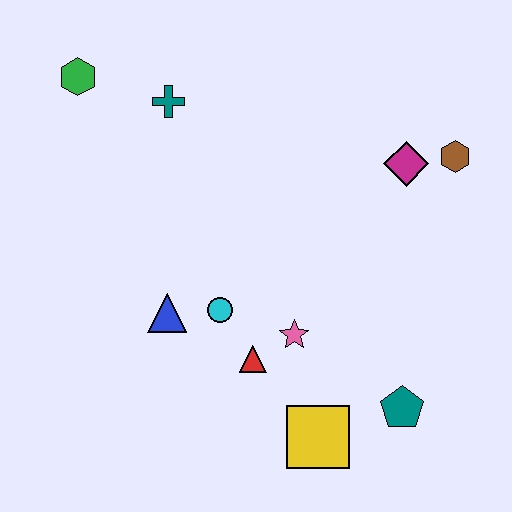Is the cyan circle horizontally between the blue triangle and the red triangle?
Yes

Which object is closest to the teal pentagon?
The yellow square is closest to the teal pentagon.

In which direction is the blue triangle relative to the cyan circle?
The blue triangle is to the left of the cyan circle.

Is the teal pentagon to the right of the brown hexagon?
No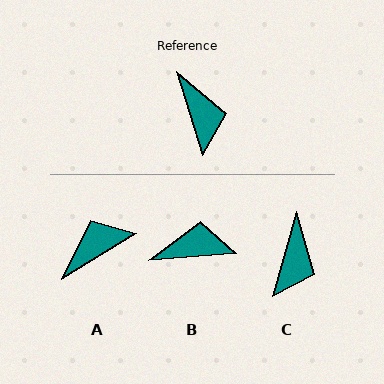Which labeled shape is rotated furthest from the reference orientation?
A, about 103 degrees away.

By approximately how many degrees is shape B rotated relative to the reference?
Approximately 77 degrees counter-clockwise.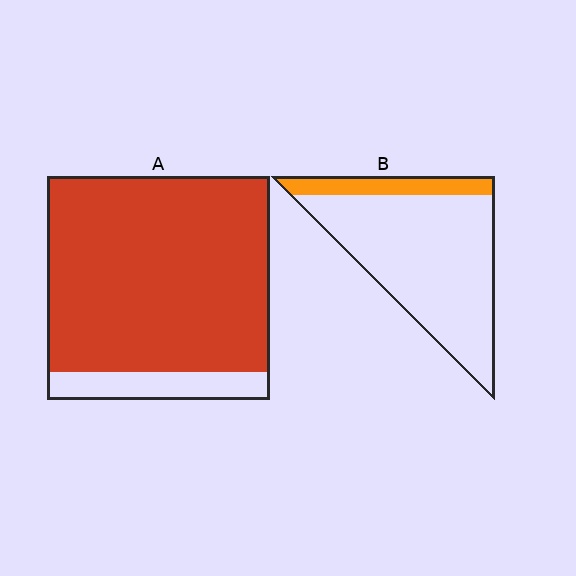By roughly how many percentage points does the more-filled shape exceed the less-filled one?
By roughly 70 percentage points (A over B).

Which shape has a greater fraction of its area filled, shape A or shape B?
Shape A.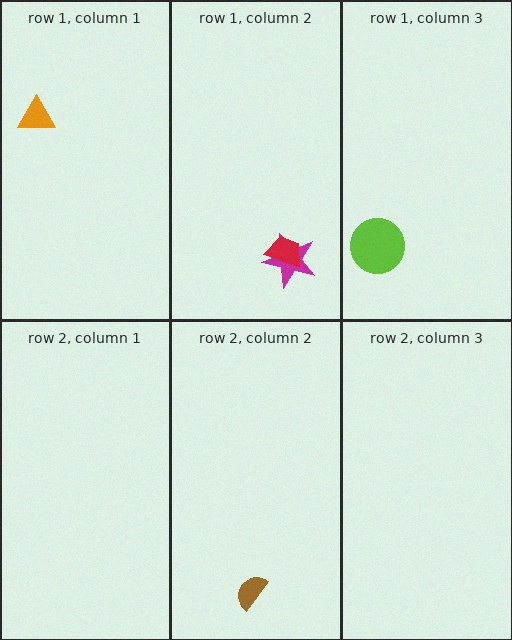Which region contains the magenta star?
The row 1, column 2 region.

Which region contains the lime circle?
The row 1, column 3 region.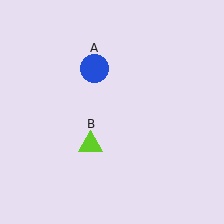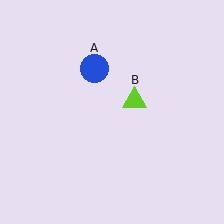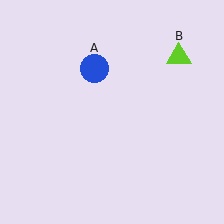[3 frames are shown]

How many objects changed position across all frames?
1 object changed position: lime triangle (object B).